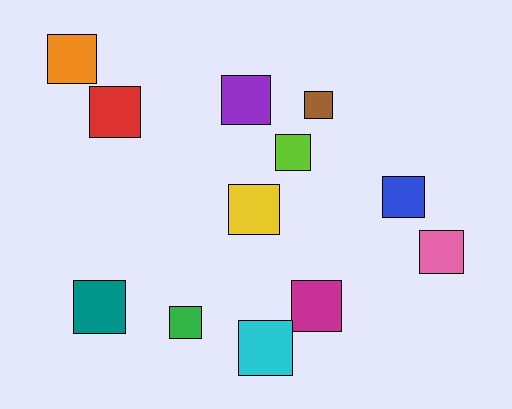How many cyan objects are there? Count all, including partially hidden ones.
There is 1 cyan object.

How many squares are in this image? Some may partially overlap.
There are 12 squares.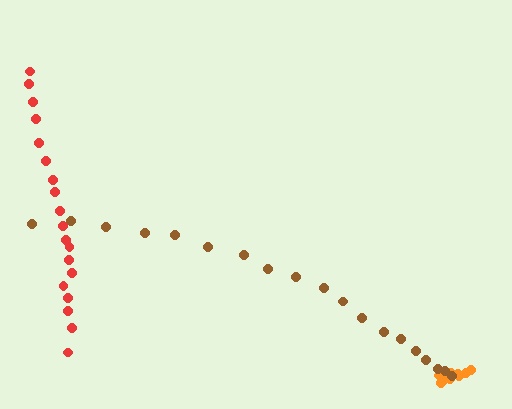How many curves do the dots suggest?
There are 3 distinct paths.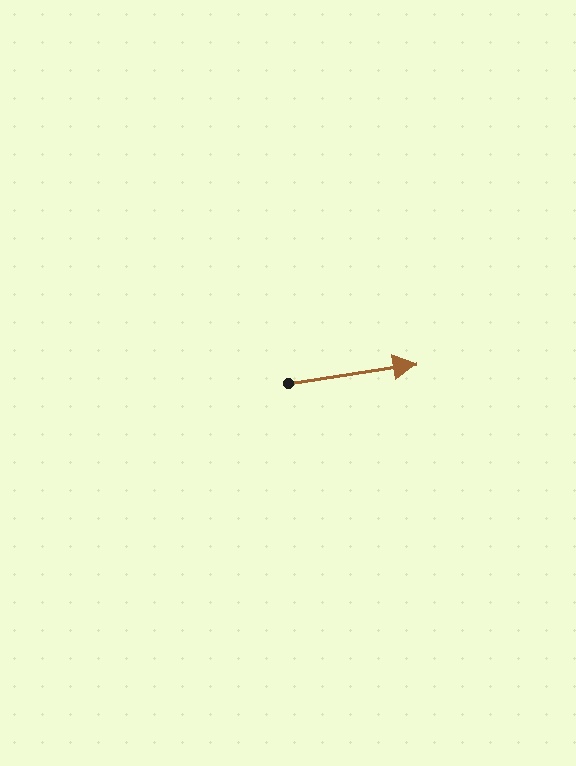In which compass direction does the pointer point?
East.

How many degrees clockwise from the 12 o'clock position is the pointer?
Approximately 81 degrees.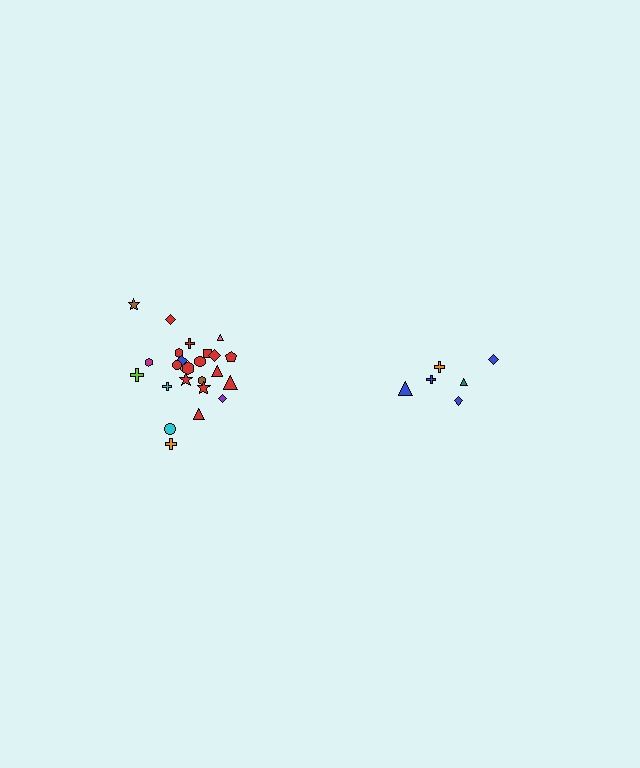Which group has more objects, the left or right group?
The left group.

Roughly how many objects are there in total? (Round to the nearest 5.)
Roughly 30 objects in total.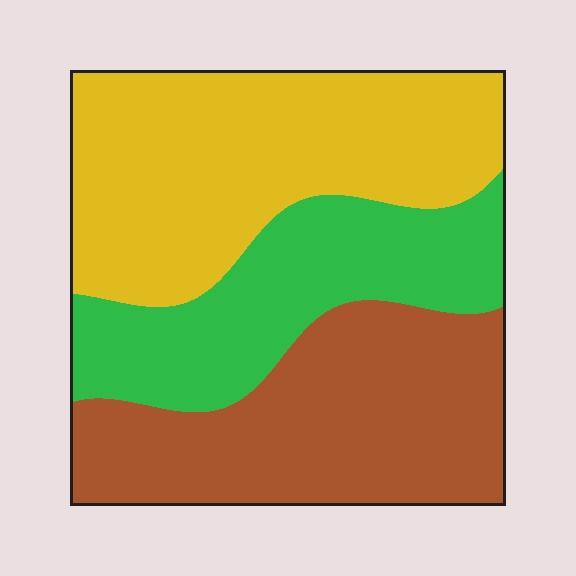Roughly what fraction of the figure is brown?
Brown takes up between a third and a half of the figure.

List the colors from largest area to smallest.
From largest to smallest: yellow, brown, green.